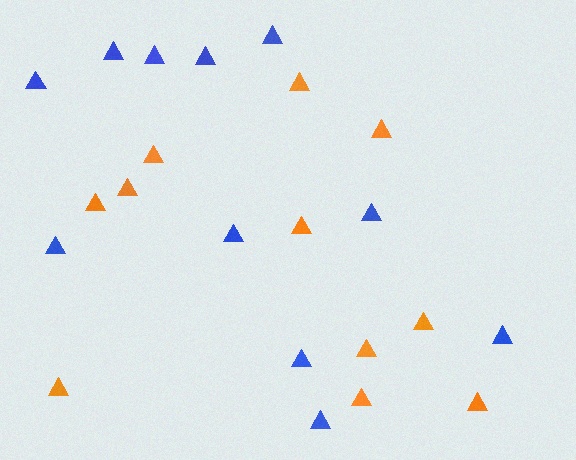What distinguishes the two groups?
There are 2 groups: one group of orange triangles (11) and one group of blue triangles (11).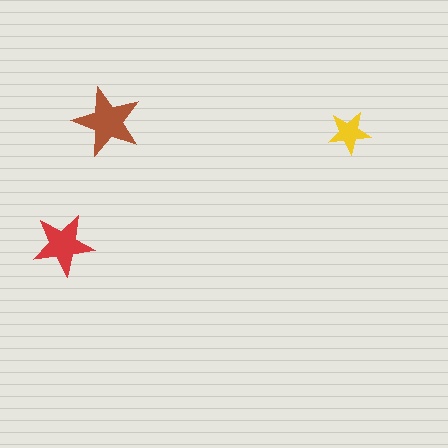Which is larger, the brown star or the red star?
The brown one.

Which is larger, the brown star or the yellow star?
The brown one.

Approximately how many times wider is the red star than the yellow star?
About 1.5 times wider.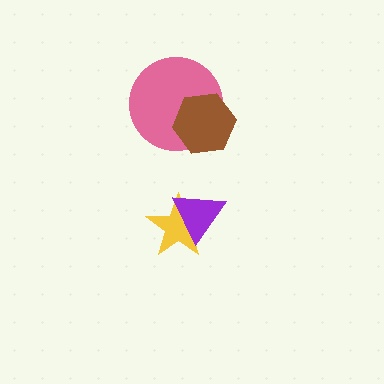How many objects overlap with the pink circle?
1 object overlaps with the pink circle.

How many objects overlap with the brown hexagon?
1 object overlaps with the brown hexagon.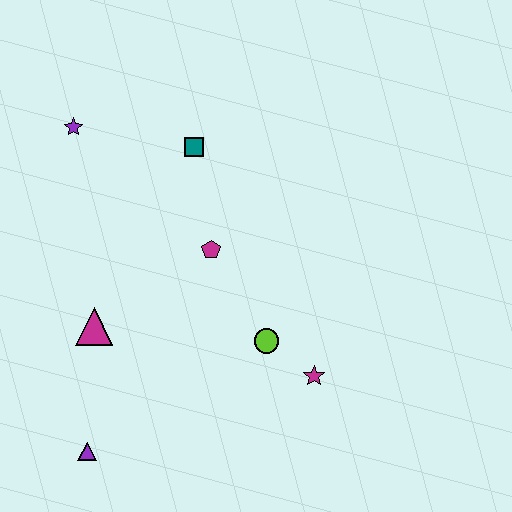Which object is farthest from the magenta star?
The purple star is farthest from the magenta star.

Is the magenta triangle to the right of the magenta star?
No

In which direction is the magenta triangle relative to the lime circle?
The magenta triangle is to the left of the lime circle.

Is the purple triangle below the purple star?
Yes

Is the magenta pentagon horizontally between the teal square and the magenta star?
Yes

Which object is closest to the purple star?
The teal square is closest to the purple star.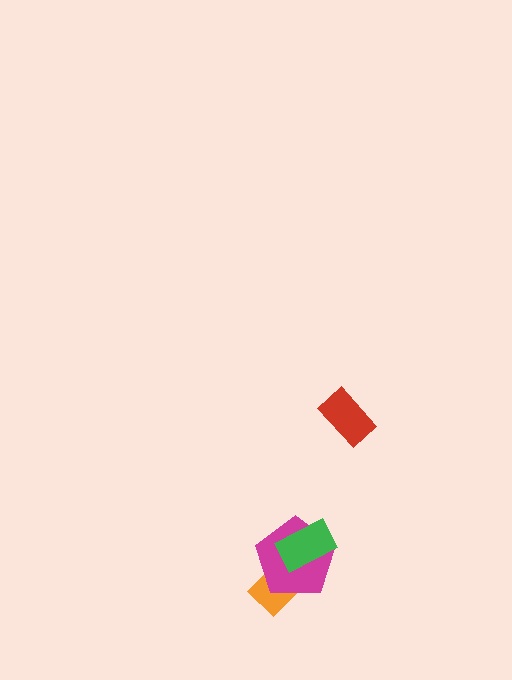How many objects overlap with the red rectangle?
0 objects overlap with the red rectangle.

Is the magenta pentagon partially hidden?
Yes, it is partially covered by another shape.